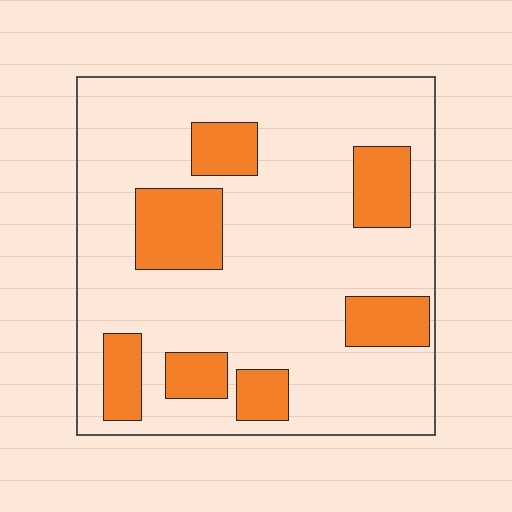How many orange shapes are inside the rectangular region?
7.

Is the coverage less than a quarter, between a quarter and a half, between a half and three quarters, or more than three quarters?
Less than a quarter.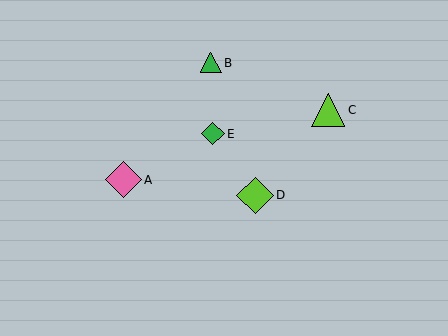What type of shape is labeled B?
Shape B is a green triangle.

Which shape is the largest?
The lime diamond (labeled D) is the largest.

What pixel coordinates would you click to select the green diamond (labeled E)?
Click at (213, 134) to select the green diamond E.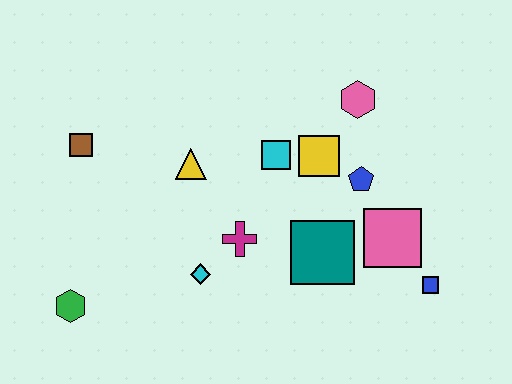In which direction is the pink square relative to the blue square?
The pink square is above the blue square.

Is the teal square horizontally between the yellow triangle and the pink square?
Yes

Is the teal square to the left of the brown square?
No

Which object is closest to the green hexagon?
The cyan diamond is closest to the green hexagon.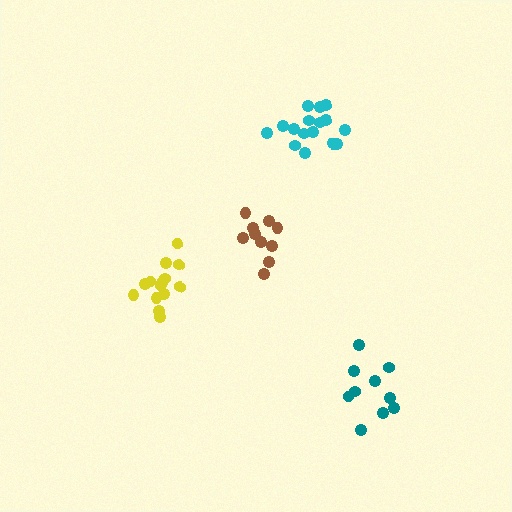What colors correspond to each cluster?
The clusters are colored: cyan, yellow, teal, brown.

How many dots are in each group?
Group 1: 16 dots, Group 2: 14 dots, Group 3: 10 dots, Group 4: 10 dots (50 total).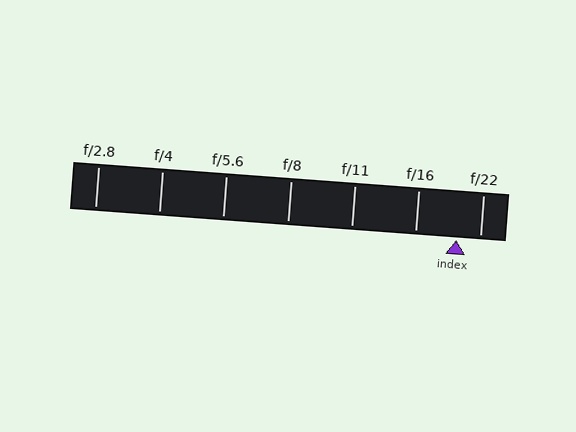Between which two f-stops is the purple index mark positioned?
The index mark is between f/16 and f/22.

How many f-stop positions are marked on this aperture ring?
There are 7 f-stop positions marked.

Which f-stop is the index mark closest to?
The index mark is closest to f/22.